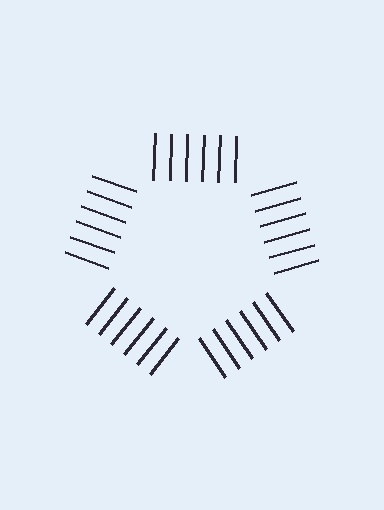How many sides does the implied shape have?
5 sides — the line-ends trace a pentagon.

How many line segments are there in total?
30 — 6 along each of the 5 edges.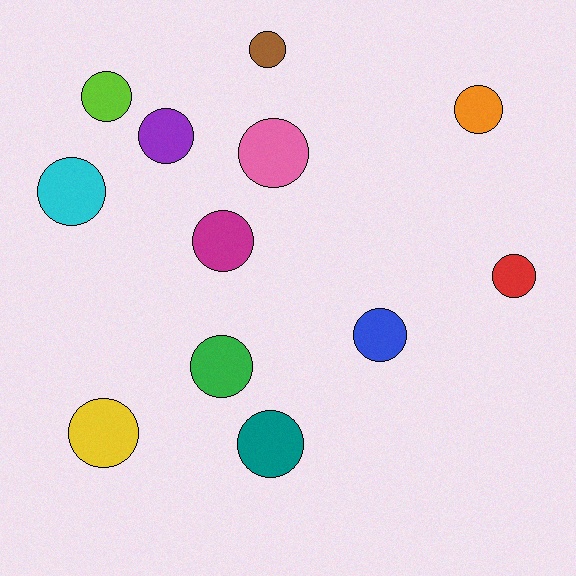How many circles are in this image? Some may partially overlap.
There are 12 circles.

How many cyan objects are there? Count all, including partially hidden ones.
There is 1 cyan object.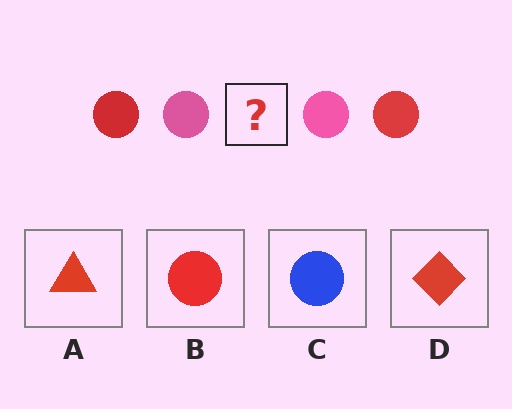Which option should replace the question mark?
Option B.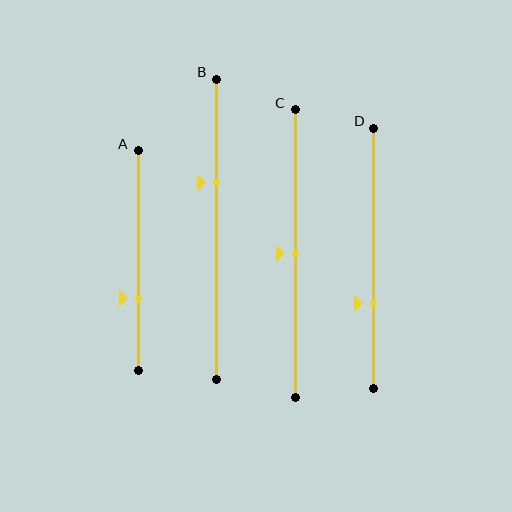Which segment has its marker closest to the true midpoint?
Segment C has its marker closest to the true midpoint.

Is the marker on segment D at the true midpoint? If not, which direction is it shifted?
No, the marker on segment D is shifted downward by about 17% of the segment length.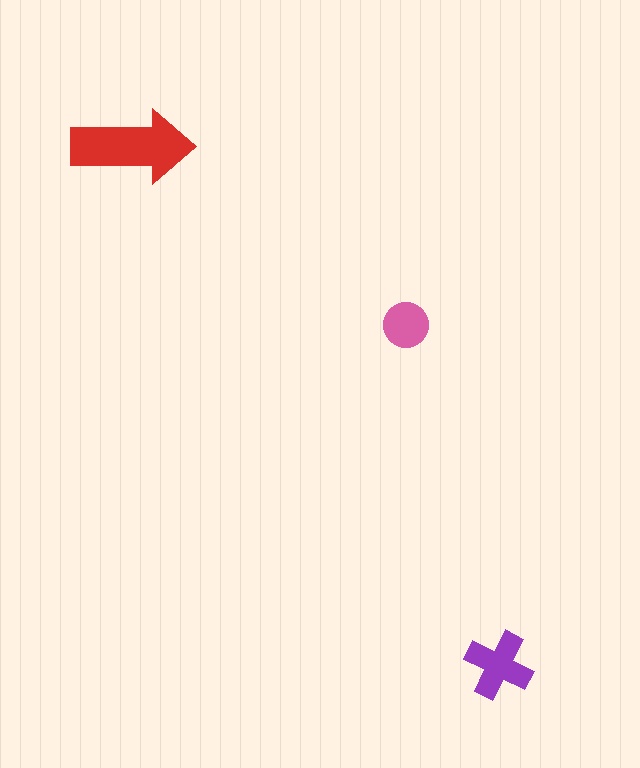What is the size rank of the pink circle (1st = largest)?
3rd.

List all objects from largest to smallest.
The red arrow, the purple cross, the pink circle.